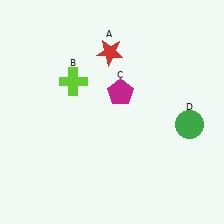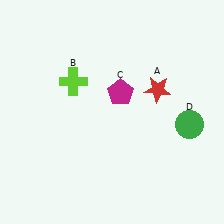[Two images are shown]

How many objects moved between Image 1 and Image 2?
1 object moved between the two images.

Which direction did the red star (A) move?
The red star (A) moved right.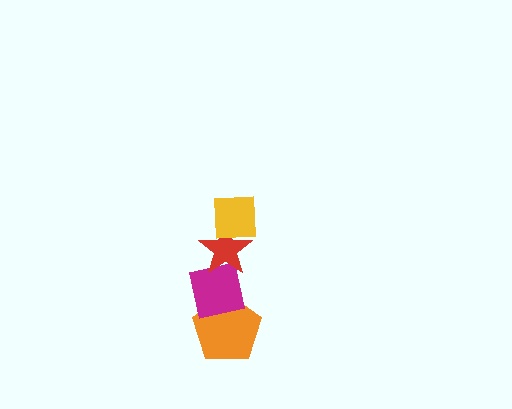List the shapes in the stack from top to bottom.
From top to bottom: the yellow square, the red star, the magenta square, the orange pentagon.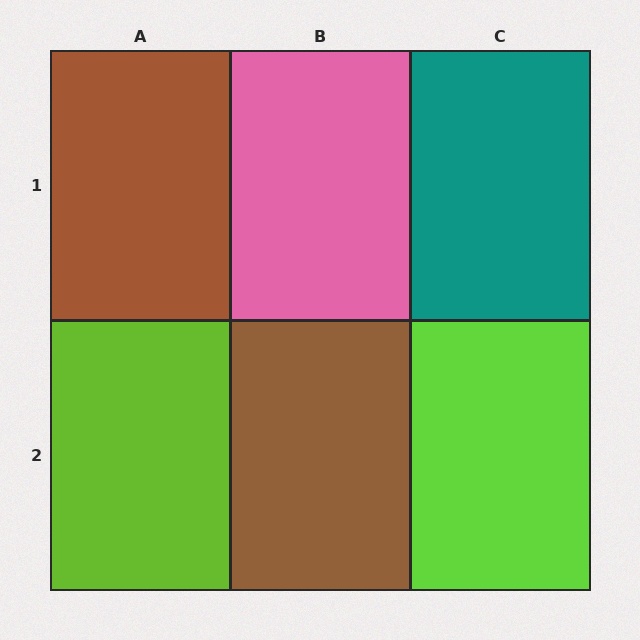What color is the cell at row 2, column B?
Brown.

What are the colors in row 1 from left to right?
Brown, pink, teal.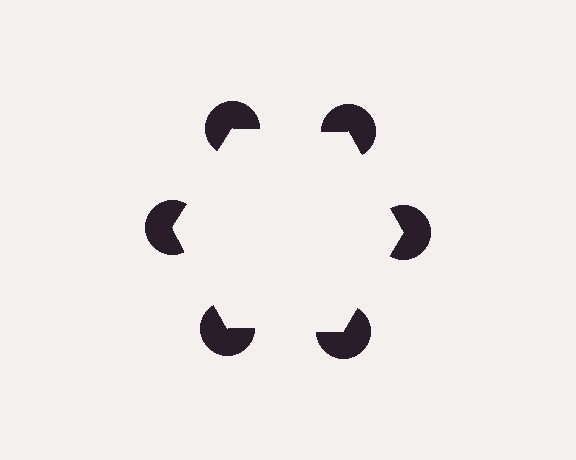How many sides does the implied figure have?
6 sides.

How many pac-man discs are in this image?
There are 6 — one at each vertex of the illusory hexagon.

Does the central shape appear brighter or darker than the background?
It typically appears slightly brighter than the background, even though no actual brightness change is drawn.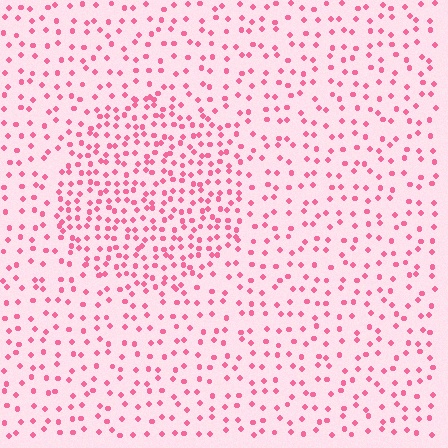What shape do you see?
I see a circle.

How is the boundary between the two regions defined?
The boundary is defined by a change in element density (approximately 1.9x ratio). All elements are the same color, size, and shape.